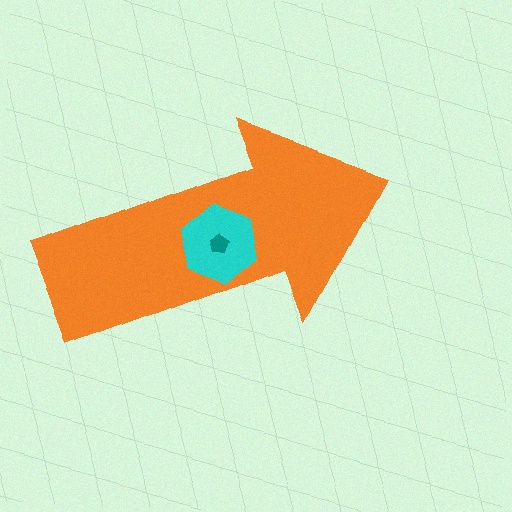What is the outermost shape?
The orange arrow.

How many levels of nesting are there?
3.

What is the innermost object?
The teal pentagon.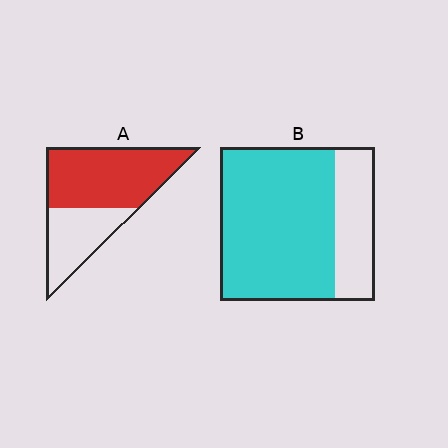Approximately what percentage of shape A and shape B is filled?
A is approximately 65% and B is approximately 75%.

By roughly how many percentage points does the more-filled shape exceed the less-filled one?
By roughly 10 percentage points (B over A).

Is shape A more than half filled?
Yes.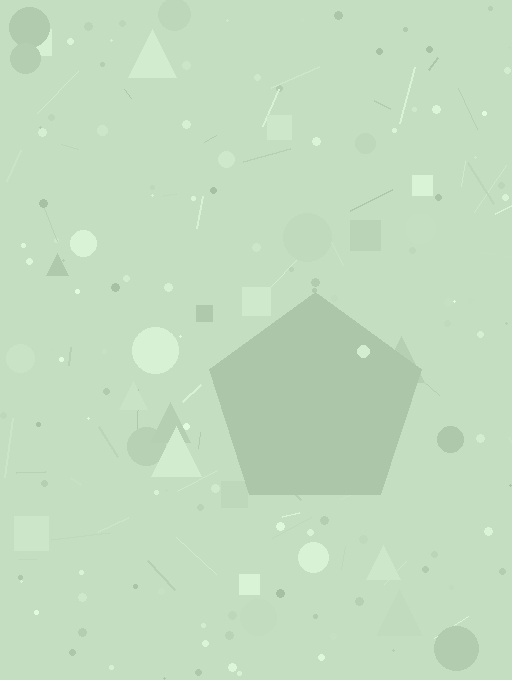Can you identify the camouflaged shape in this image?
The camouflaged shape is a pentagon.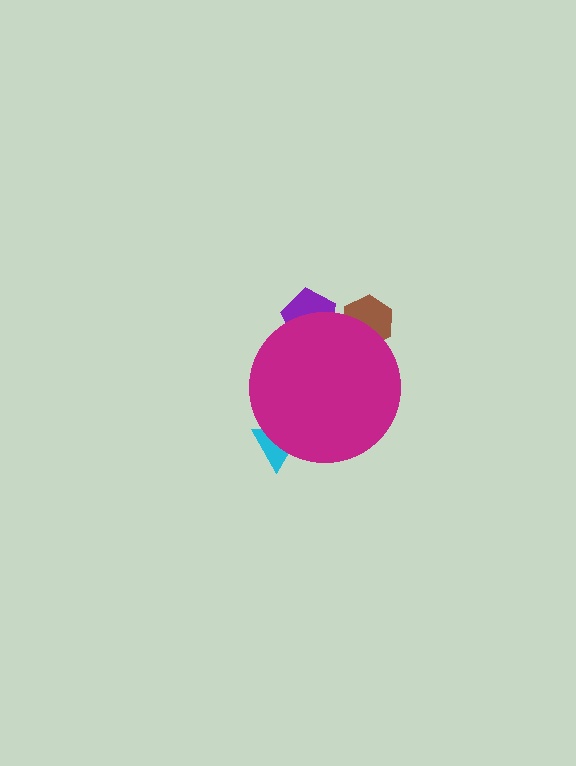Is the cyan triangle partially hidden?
Yes, the cyan triangle is partially hidden behind the magenta circle.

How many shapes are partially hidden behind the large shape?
3 shapes are partially hidden.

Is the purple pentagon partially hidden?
Yes, the purple pentagon is partially hidden behind the magenta circle.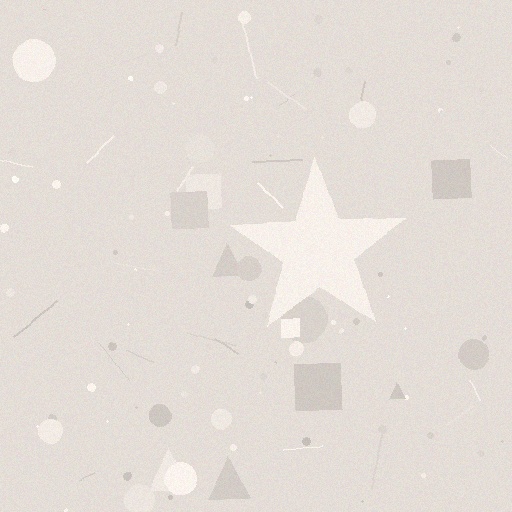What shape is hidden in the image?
A star is hidden in the image.